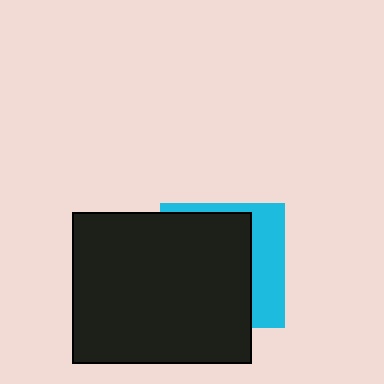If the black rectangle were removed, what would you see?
You would see the complete cyan square.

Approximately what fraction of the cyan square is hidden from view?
Roughly 68% of the cyan square is hidden behind the black rectangle.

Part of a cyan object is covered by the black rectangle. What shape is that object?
It is a square.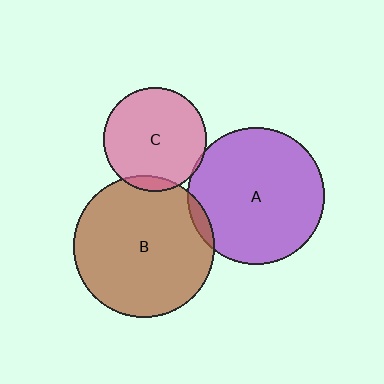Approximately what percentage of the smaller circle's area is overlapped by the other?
Approximately 5%.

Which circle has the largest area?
Circle B (brown).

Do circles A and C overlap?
Yes.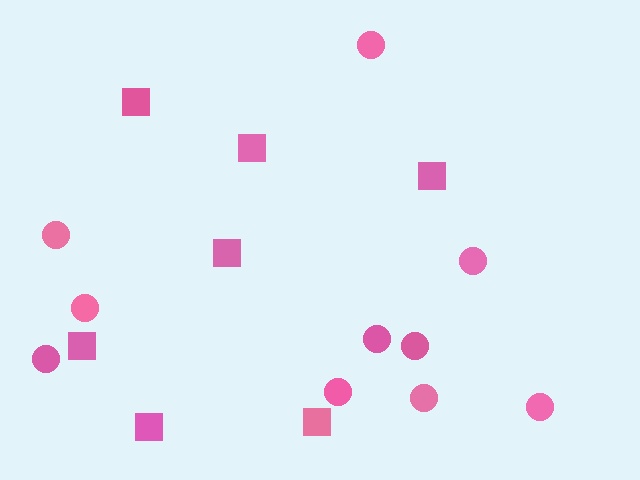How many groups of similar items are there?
There are 2 groups: one group of circles (10) and one group of squares (7).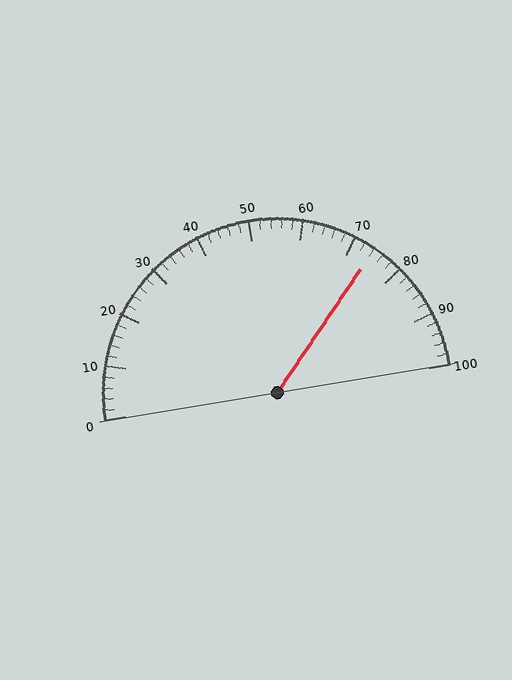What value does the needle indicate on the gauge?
The needle indicates approximately 74.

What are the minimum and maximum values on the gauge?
The gauge ranges from 0 to 100.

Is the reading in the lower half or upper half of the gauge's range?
The reading is in the upper half of the range (0 to 100).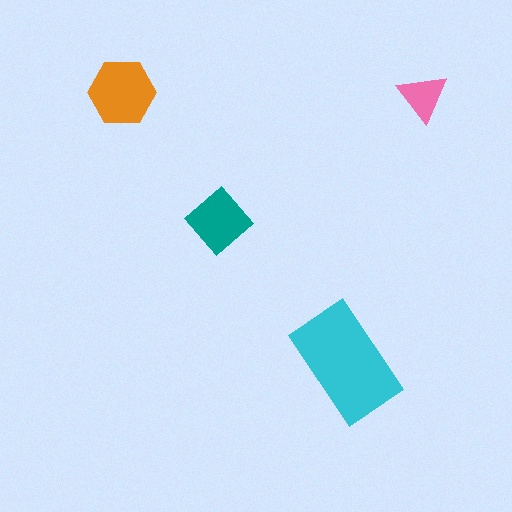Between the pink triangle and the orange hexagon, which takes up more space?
The orange hexagon.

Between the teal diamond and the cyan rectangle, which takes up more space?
The cyan rectangle.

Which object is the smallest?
The pink triangle.